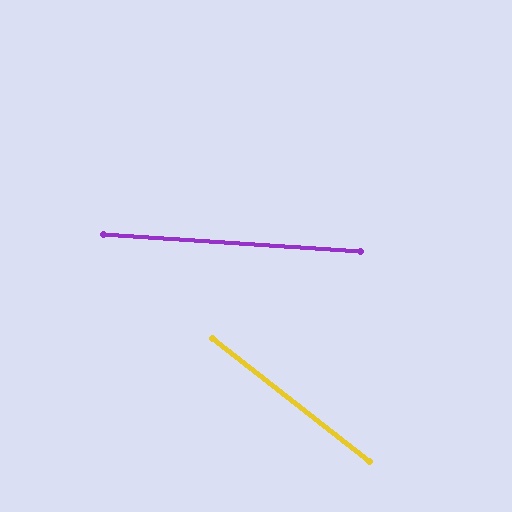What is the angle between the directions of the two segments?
Approximately 34 degrees.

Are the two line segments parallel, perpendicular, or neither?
Neither parallel nor perpendicular — they differ by about 34°.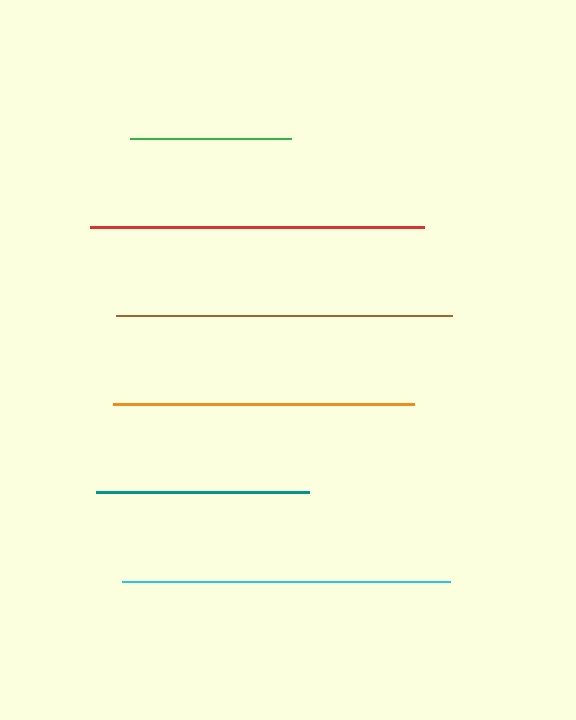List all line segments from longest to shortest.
From longest to shortest: brown, red, cyan, orange, teal, green.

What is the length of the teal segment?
The teal segment is approximately 212 pixels long.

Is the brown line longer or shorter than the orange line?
The brown line is longer than the orange line.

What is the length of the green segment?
The green segment is approximately 161 pixels long.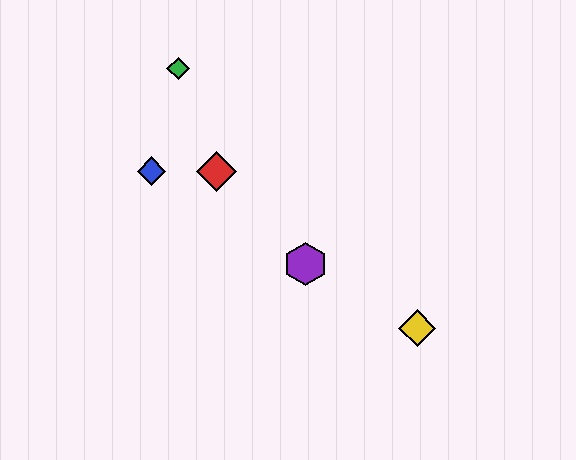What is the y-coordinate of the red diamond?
The red diamond is at y≈171.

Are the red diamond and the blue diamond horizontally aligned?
Yes, both are at y≈171.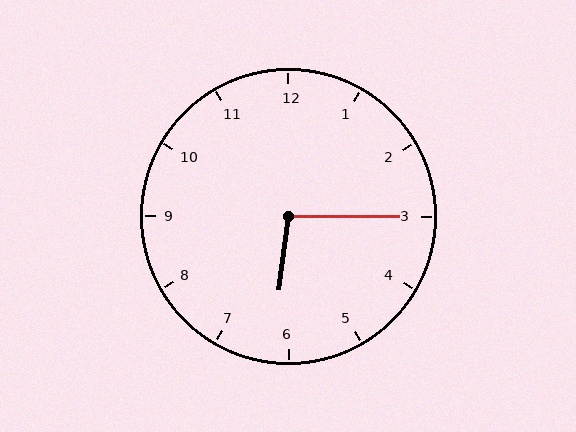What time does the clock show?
6:15.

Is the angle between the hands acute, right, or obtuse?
It is obtuse.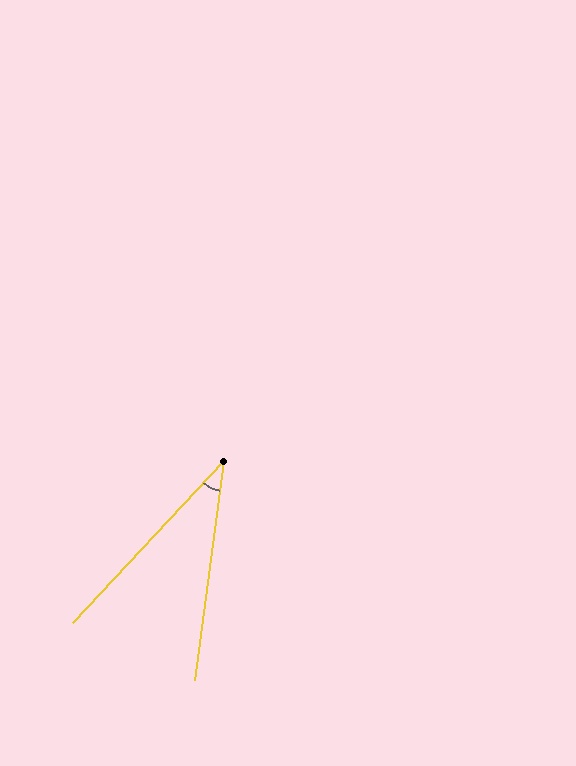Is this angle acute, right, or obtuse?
It is acute.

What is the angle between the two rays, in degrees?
Approximately 35 degrees.